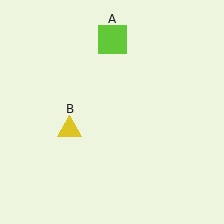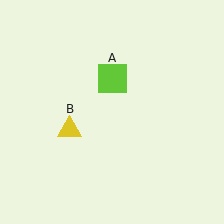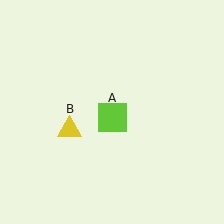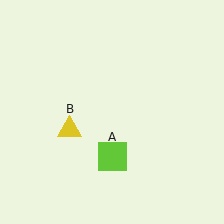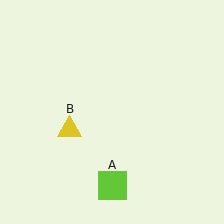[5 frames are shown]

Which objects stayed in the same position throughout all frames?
Yellow triangle (object B) remained stationary.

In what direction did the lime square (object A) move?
The lime square (object A) moved down.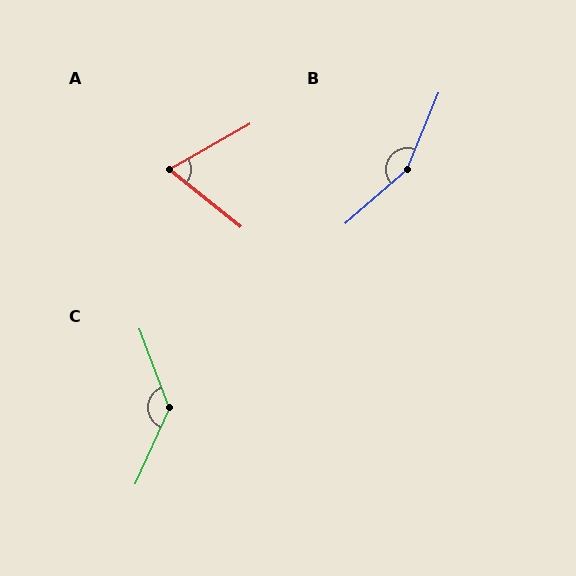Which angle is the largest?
B, at approximately 154 degrees.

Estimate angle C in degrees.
Approximately 135 degrees.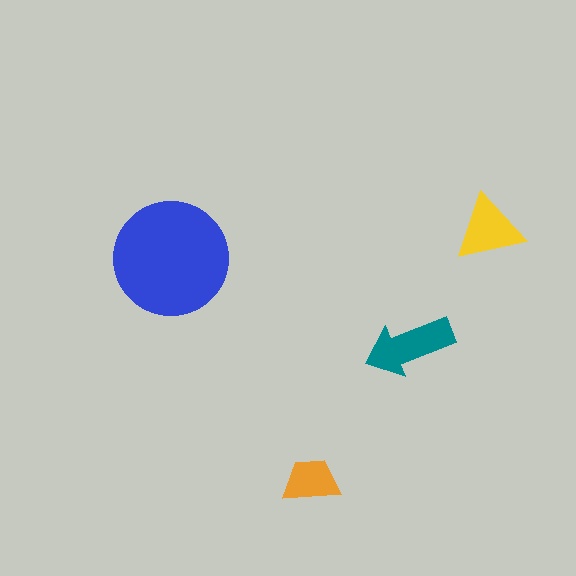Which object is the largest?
The blue circle.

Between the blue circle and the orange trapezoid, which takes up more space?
The blue circle.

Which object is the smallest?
The orange trapezoid.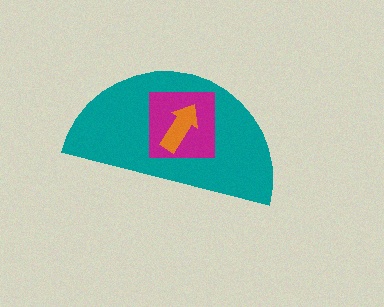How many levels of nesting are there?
3.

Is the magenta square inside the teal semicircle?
Yes.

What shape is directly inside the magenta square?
The orange arrow.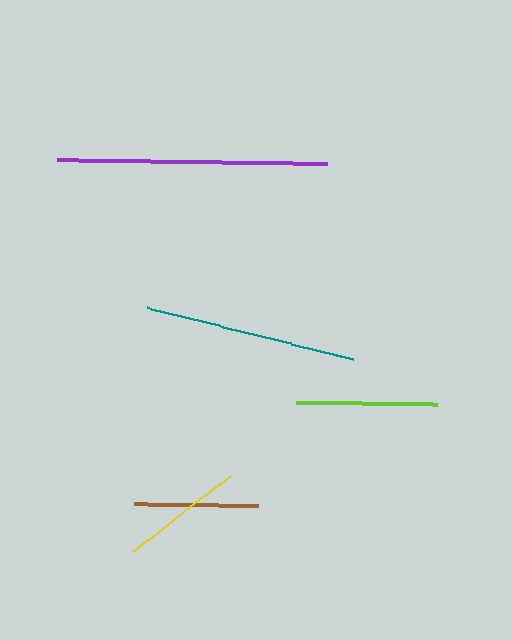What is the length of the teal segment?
The teal segment is approximately 213 pixels long.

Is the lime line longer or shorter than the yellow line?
The lime line is longer than the yellow line.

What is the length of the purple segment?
The purple segment is approximately 269 pixels long.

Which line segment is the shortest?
The brown line is the shortest at approximately 124 pixels.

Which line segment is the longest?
The purple line is the longest at approximately 269 pixels.